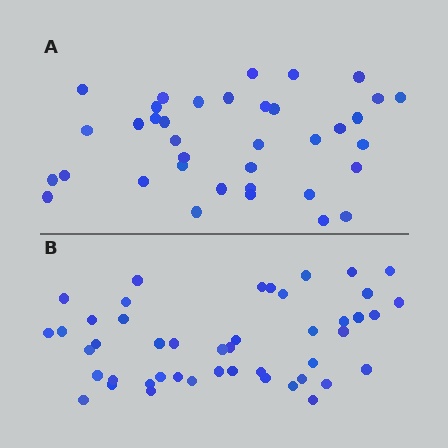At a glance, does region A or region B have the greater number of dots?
Region B (the bottom region) has more dots.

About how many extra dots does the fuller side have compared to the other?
Region B has roughly 8 or so more dots than region A.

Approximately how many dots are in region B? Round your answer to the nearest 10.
About 50 dots. (The exact count is 46, which rounds to 50.)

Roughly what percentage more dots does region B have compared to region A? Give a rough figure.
About 25% more.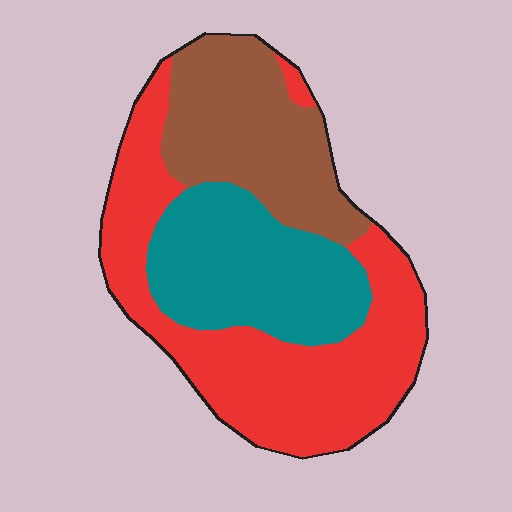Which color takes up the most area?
Red, at roughly 45%.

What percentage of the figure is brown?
Brown covers 27% of the figure.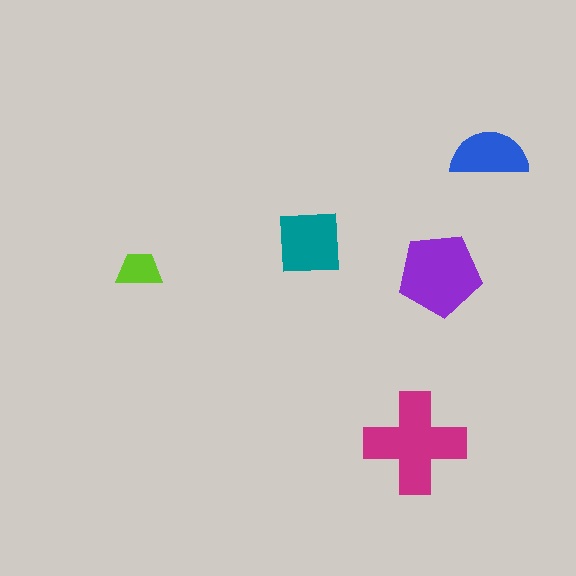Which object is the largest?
The magenta cross.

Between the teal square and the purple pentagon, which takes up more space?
The purple pentagon.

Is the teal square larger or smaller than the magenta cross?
Smaller.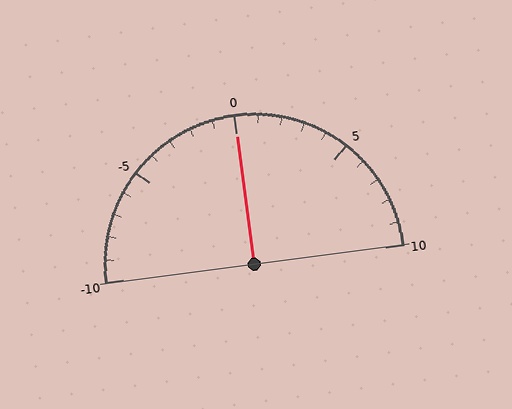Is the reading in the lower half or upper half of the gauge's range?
The reading is in the upper half of the range (-10 to 10).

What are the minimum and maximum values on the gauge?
The gauge ranges from -10 to 10.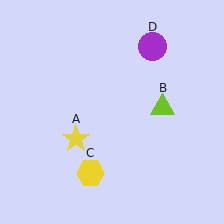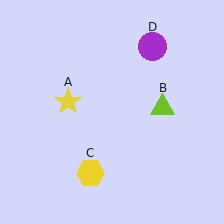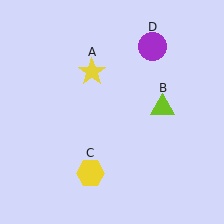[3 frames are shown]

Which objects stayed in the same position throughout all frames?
Lime triangle (object B) and yellow hexagon (object C) and purple circle (object D) remained stationary.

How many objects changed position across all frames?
1 object changed position: yellow star (object A).